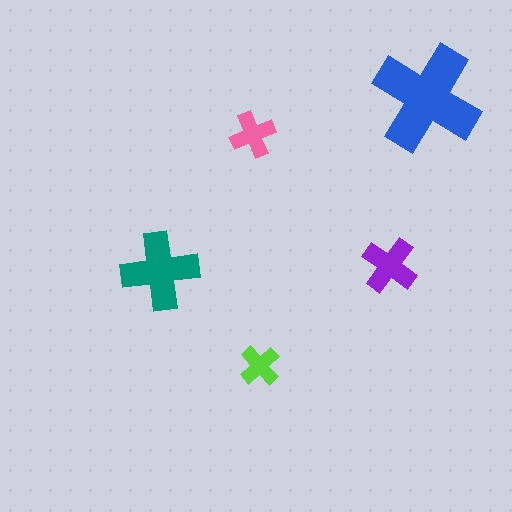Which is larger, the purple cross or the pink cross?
The purple one.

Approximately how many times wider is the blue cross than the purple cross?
About 2 times wider.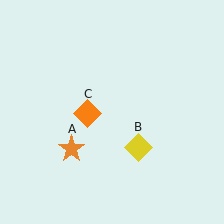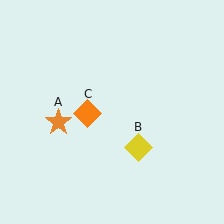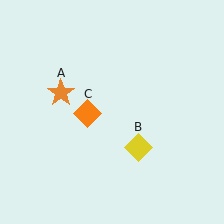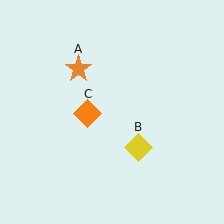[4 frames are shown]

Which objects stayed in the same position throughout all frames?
Yellow diamond (object B) and orange diamond (object C) remained stationary.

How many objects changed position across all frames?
1 object changed position: orange star (object A).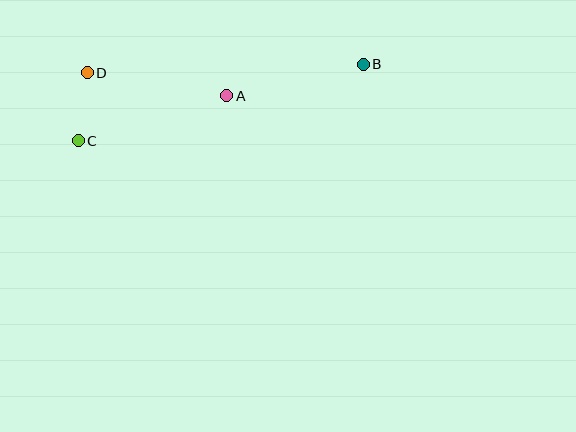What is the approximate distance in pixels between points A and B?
The distance between A and B is approximately 140 pixels.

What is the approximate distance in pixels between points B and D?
The distance between B and D is approximately 276 pixels.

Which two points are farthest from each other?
Points B and C are farthest from each other.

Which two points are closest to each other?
Points C and D are closest to each other.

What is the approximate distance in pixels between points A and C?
The distance between A and C is approximately 155 pixels.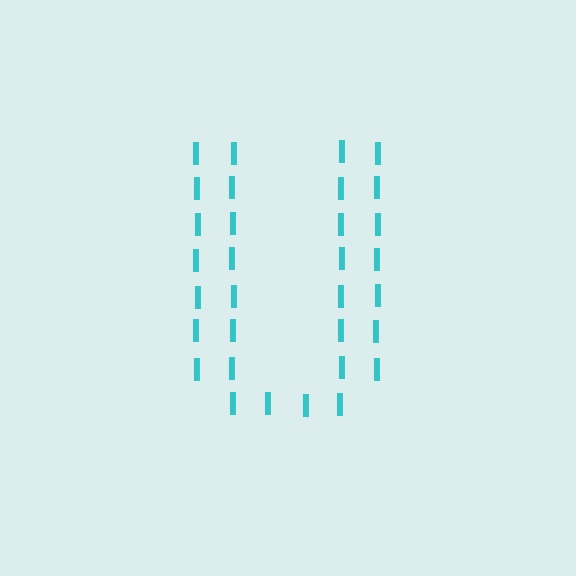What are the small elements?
The small elements are letter I's.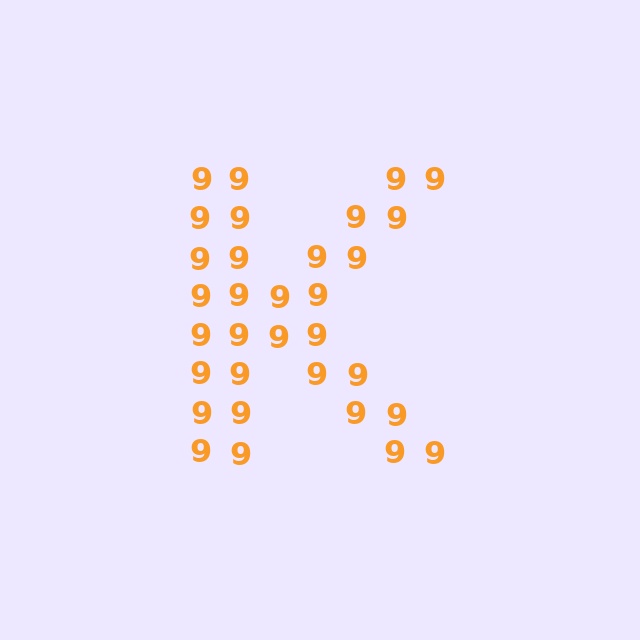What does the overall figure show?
The overall figure shows the letter K.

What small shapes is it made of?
It is made of small digit 9's.